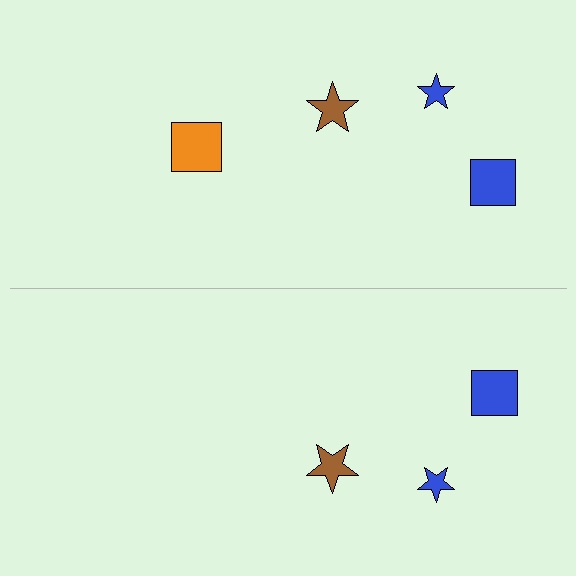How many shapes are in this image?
There are 7 shapes in this image.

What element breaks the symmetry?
A orange square is missing from the bottom side.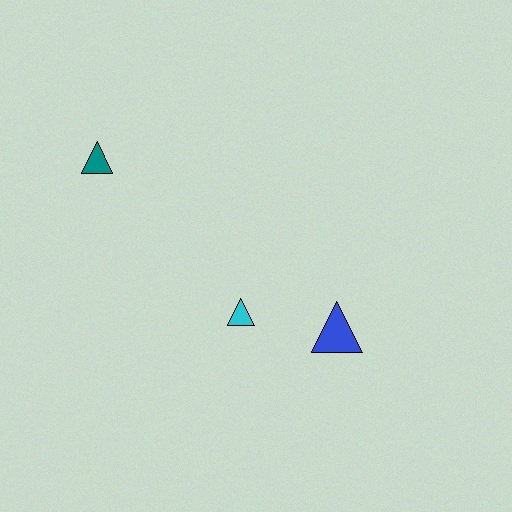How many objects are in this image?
There are 3 objects.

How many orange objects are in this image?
There are no orange objects.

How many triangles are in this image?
There are 3 triangles.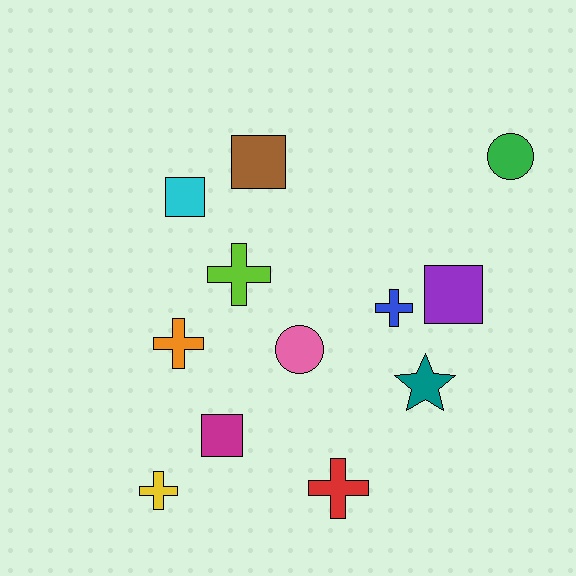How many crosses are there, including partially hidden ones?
There are 5 crosses.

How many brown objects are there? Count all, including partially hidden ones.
There is 1 brown object.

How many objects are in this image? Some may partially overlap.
There are 12 objects.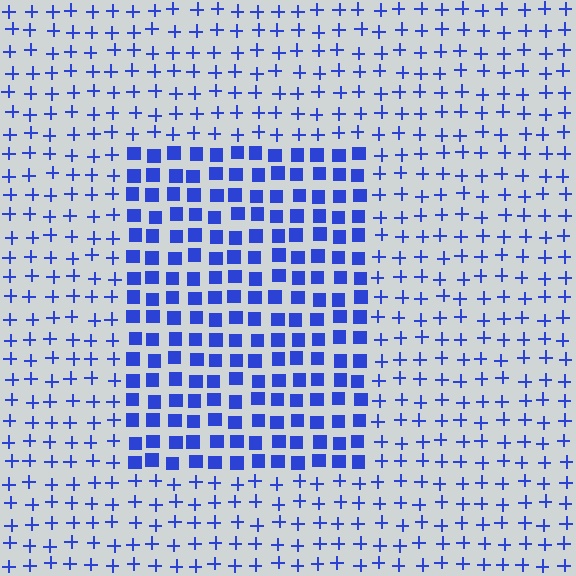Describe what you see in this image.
The image is filled with small blue elements arranged in a uniform grid. A rectangle-shaped region contains squares, while the surrounding area contains plus signs. The boundary is defined purely by the change in element shape.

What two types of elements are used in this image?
The image uses squares inside the rectangle region and plus signs outside it.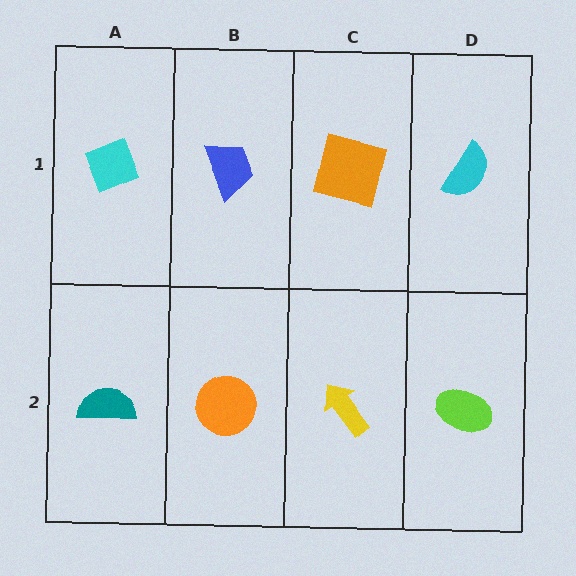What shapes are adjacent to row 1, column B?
An orange circle (row 2, column B), a cyan diamond (row 1, column A), an orange square (row 1, column C).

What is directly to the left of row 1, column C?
A blue trapezoid.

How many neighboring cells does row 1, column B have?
3.